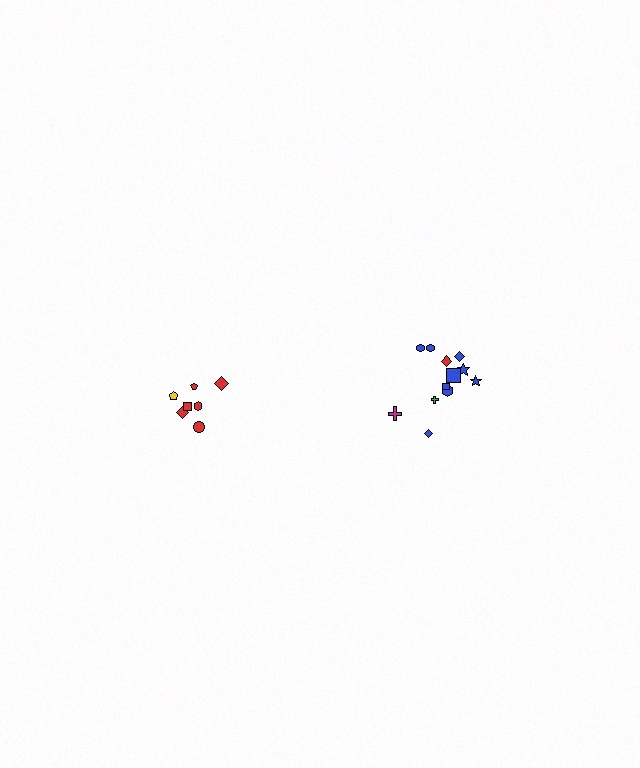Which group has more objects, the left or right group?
The right group.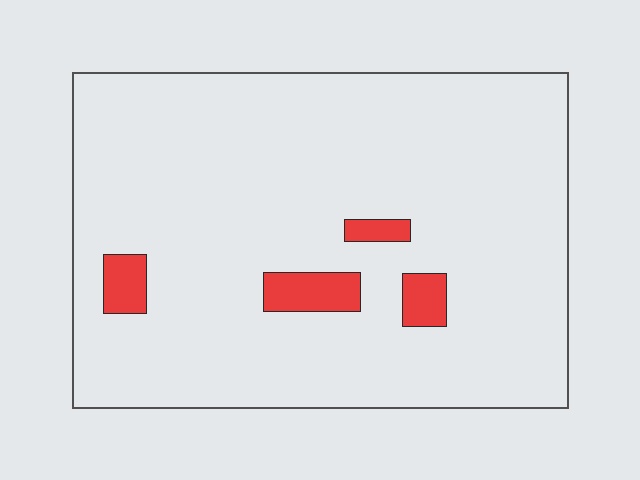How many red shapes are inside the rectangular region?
4.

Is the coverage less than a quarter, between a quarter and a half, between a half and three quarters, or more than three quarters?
Less than a quarter.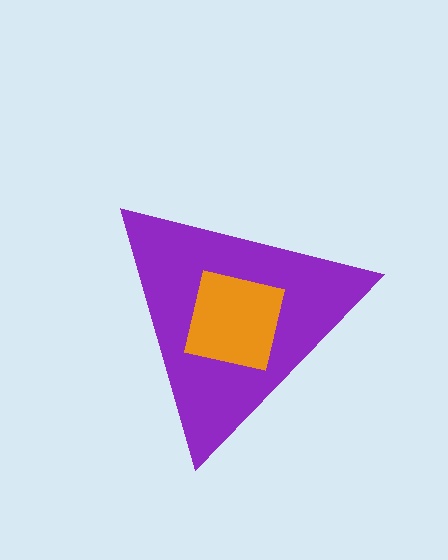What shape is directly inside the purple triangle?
The orange square.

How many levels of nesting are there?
2.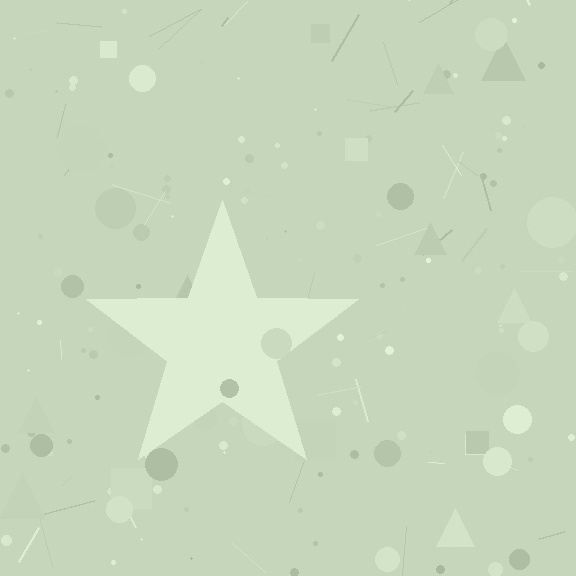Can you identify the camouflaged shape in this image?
The camouflaged shape is a star.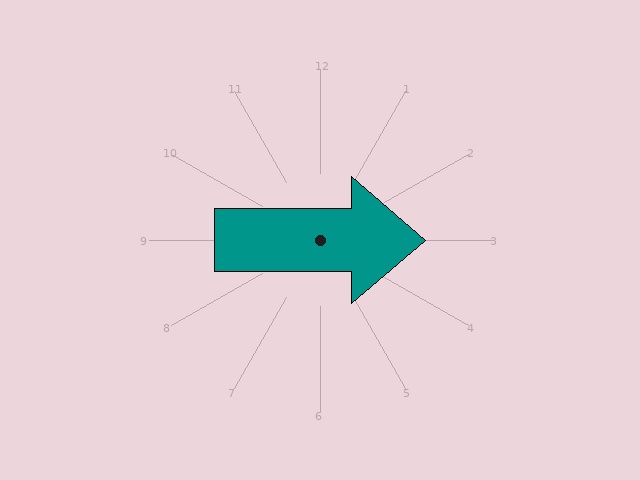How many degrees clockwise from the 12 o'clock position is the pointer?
Approximately 90 degrees.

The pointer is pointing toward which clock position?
Roughly 3 o'clock.